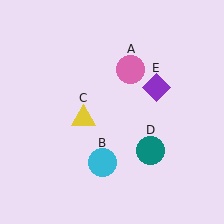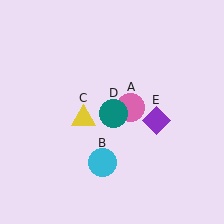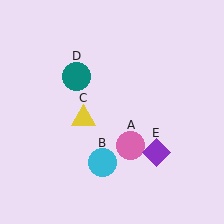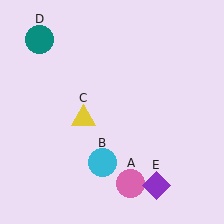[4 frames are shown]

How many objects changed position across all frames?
3 objects changed position: pink circle (object A), teal circle (object D), purple diamond (object E).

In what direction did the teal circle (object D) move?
The teal circle (object D) moved up and to the left.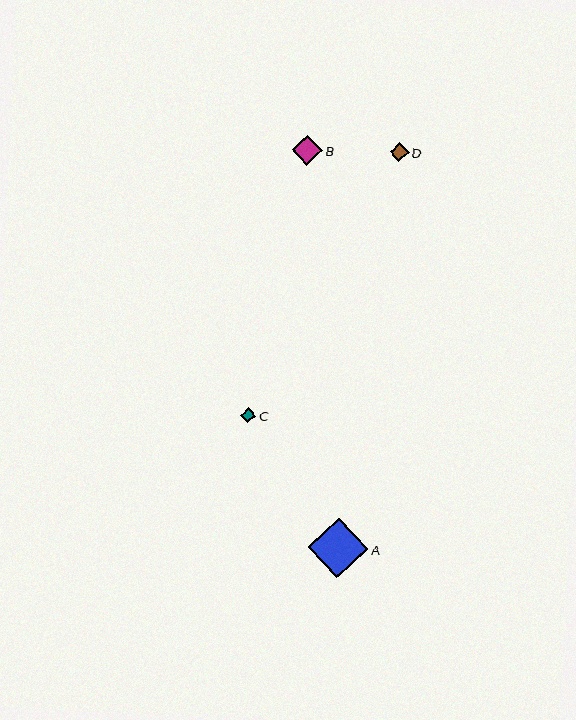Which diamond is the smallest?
Diamond C is the smallest with a size of approximately 16 pixels.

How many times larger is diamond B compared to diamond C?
Diamond B is approximately 1.9 times the size of diamond C.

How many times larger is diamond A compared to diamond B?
Diamond A is approximately 2.0 times the size of diamond B.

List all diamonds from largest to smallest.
From largest to smallest: A, B, D, C.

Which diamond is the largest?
Diamond A is the largest with a size of approximately 60 pixels.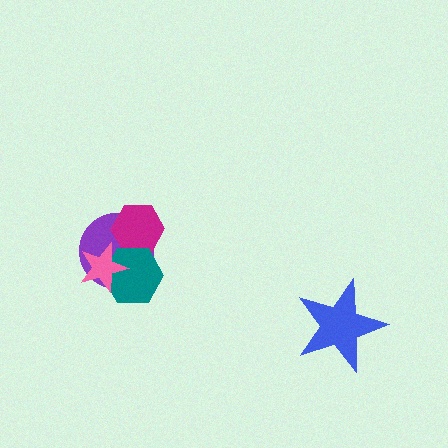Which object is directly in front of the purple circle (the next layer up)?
The magenta hexagon is directly in front of the purple circle.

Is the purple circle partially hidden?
Yes, it is partially covered by another shape.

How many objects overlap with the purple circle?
3 objects overlap with the purple circle.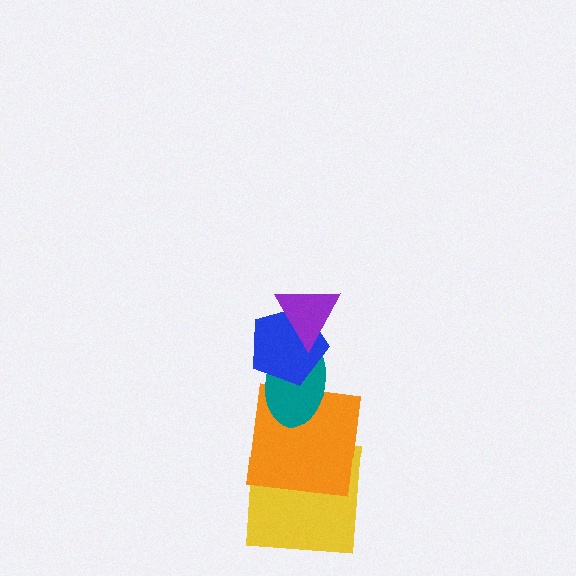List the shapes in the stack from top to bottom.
From top to bottom: the purple triangle, the blue pentagon, the teal ellipse, the orange square, the yellow square.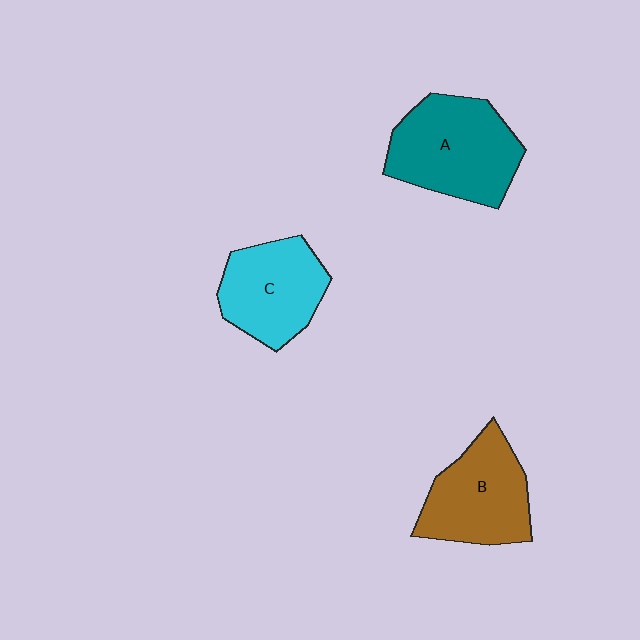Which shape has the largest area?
Shape A (teal).